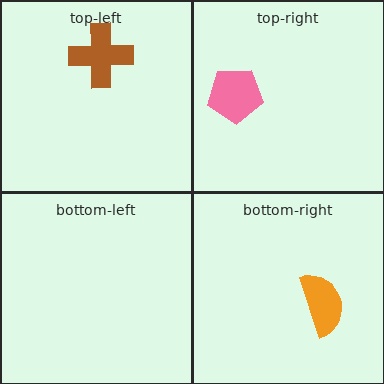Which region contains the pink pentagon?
The top-right region.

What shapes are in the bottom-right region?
The orange semicircle.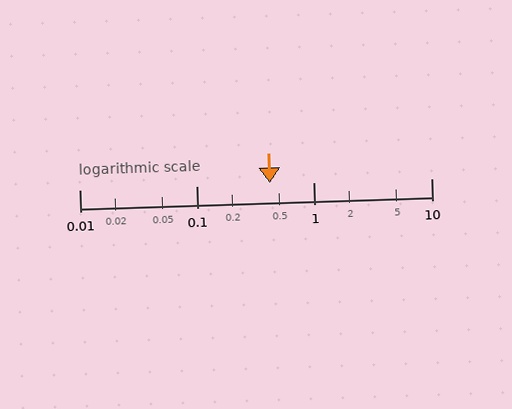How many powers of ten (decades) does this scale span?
The scale spans 3 decades, from 0.01 to 10.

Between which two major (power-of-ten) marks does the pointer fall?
The pointer is between 0.1 and 1.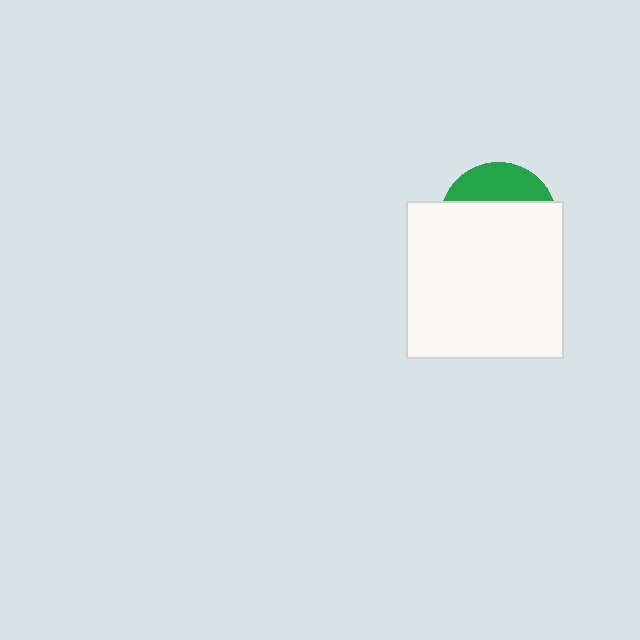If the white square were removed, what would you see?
You would see the complete green circle.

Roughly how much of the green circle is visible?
A small part of it is visible (roughly 30%).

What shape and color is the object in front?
The object in front is a white square.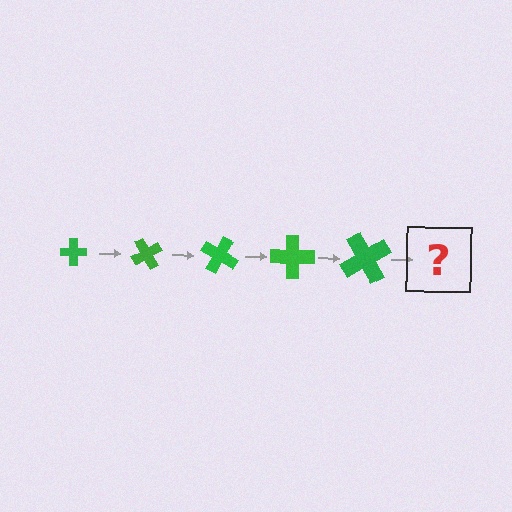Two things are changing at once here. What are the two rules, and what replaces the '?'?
The two rules are that the cross grows larger each step and it rotates 60 degrees each step. The '?' should be a cross, larger than the previous one and rotated 300 degrees from the start.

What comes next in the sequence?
The next element should be a cross, larger than the previous one and rotated 300 degrees from the start.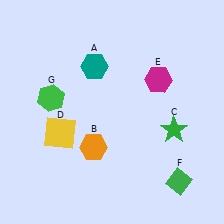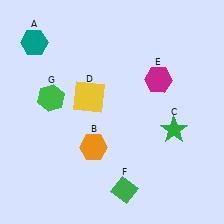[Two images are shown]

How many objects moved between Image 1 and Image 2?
3 objects moved between the two images.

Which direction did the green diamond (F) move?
The green diamond (F) moved left.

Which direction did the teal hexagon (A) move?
The teal hexagon (A) moved left.